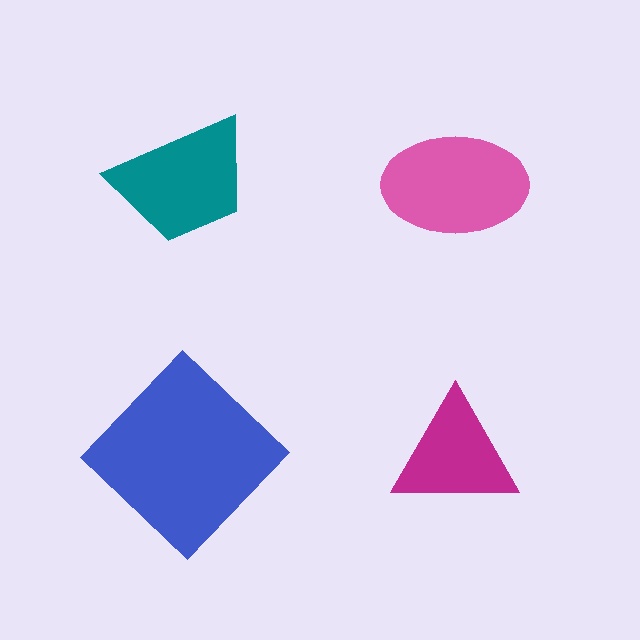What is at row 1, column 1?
A teal trapezoid.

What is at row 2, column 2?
A magenta triangle.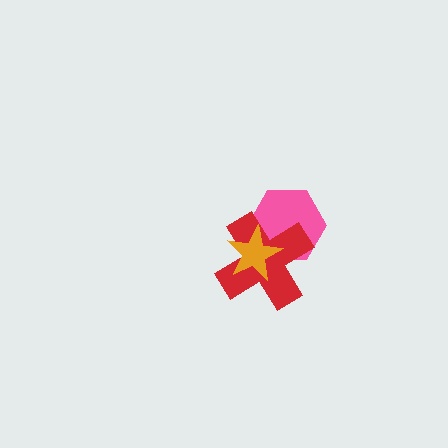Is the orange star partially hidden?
No, no other shape covers it.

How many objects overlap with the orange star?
2 objects overlap with the orange star.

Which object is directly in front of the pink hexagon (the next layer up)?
The red cross is directly in front of the pink hexagon.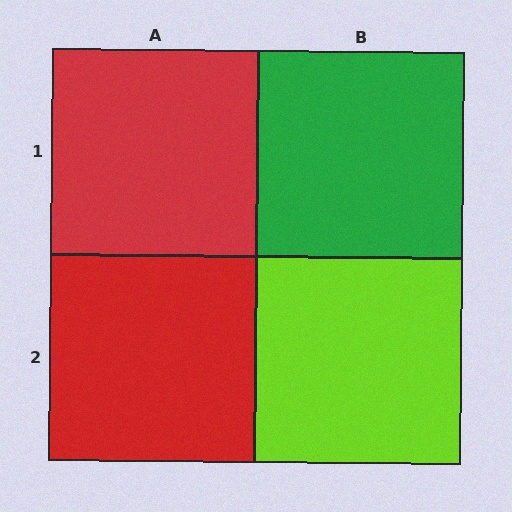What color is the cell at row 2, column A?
Red.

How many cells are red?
2 cells are red.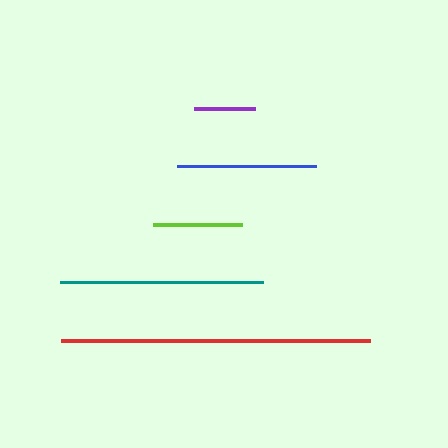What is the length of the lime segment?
The lime segment is approximately 89 pixels long.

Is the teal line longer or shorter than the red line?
The red line is longer than the teal line.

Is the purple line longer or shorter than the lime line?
The lime line is longer than the purple line.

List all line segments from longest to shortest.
From longest to shortest: red, teal, blue, lime, purple.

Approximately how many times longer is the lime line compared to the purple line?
The lime line is approximately 1.4 times the length of the purple line.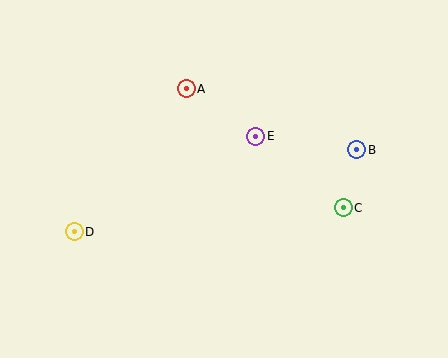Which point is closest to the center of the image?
Point E at (256, 136) is closest to the center.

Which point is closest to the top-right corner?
Point B is closest to the top-right corner.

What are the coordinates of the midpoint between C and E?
The midpoint between C and E is at (299, 172).